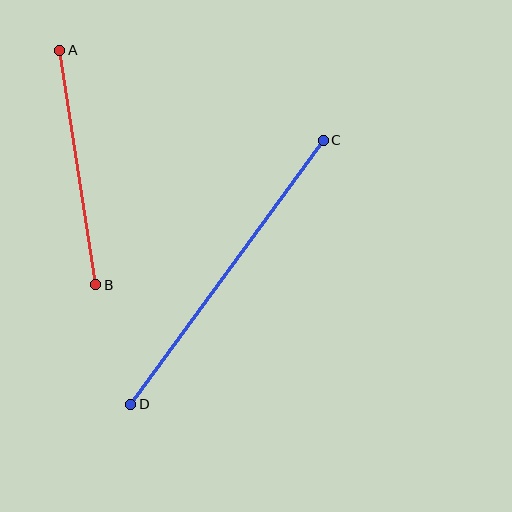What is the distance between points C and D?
The distance is approximately 327 pixels.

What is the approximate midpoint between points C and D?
The midpoint is at approximately (227, 272) pixels.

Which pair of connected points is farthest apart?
Points C and D are farthest apart.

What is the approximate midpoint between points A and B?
The midpoint is at approximately (78, 167) pixels.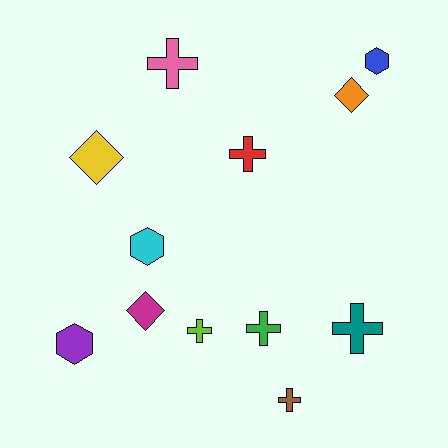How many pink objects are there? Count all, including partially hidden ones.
There is 1 pink object.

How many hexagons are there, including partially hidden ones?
There are 3 hexagons.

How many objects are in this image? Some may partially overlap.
There are 12 objects.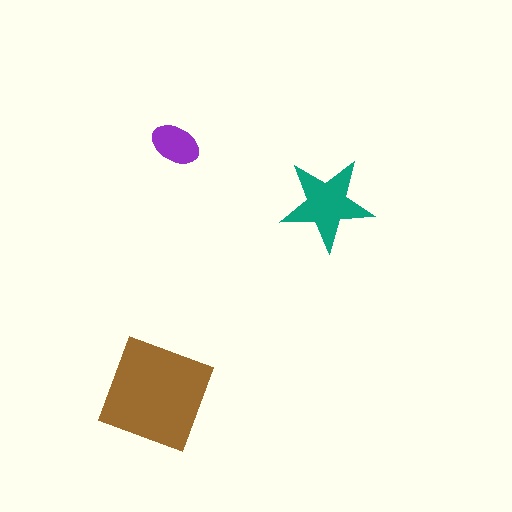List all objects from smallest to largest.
The purple ellipse, the teal star, the brown square.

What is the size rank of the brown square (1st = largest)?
1st.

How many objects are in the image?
There are 3 objects in the image.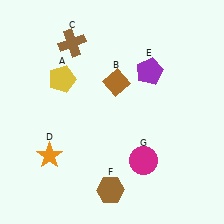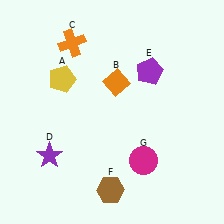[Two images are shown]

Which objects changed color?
B changed from brown to orange. C changed from brown to orange. D changed from orange to purple.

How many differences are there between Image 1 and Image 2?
There are 3 differences between the two images.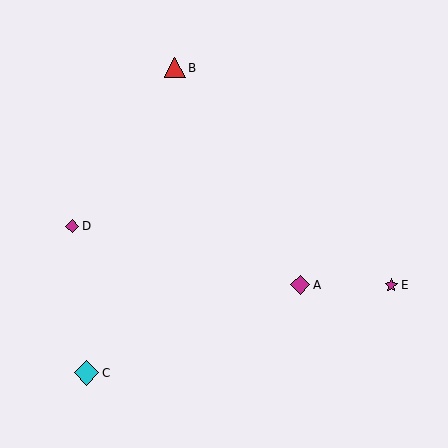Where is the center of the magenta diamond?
The center of the magenta diamond is at (300, 285).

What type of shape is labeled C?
Shape C is a cyan diamond.